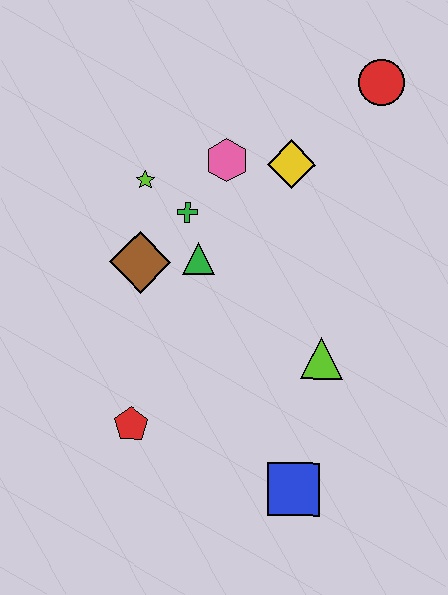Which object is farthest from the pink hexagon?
The blue square is farthest from the pink hexagon.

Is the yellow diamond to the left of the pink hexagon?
No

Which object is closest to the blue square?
The lime triangle is closest to the blue square.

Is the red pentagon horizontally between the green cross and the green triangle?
No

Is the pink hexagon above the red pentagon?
Yes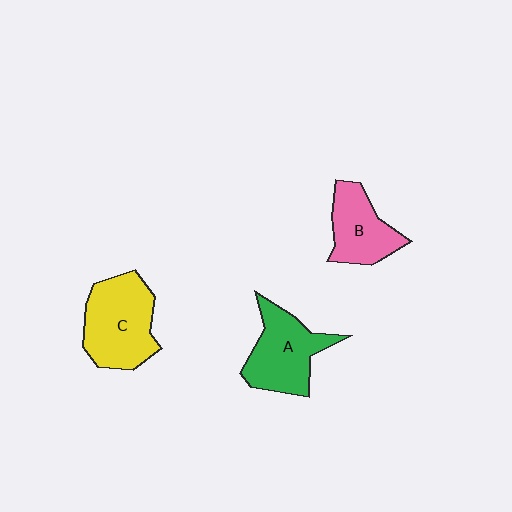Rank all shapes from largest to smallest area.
From largest to smallest: C (yellow), A (green), B (pink).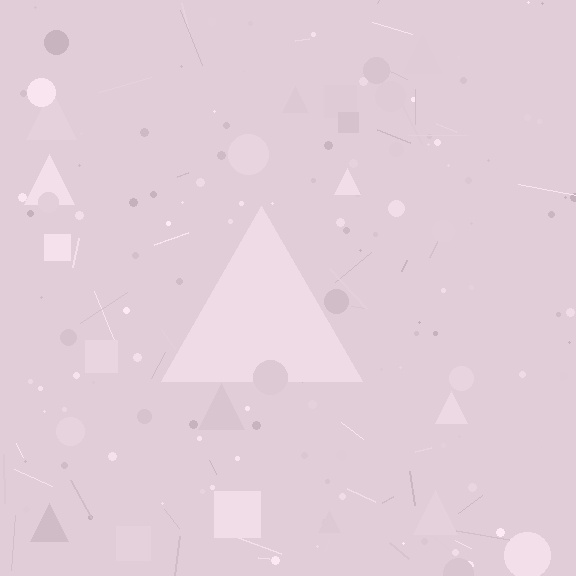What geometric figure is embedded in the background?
A triangle is embedded in the background.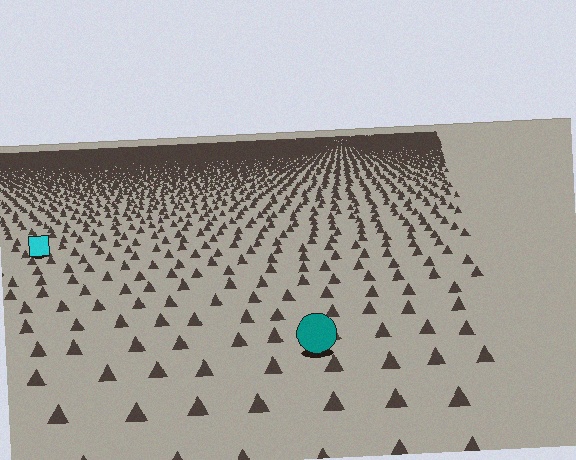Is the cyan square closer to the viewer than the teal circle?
No. The teal circle is closer — you can tell from the texture gradient: the ground texture is coarser near it.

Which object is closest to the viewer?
The teal circle is closest. The texture marks near it are larger and more spread out.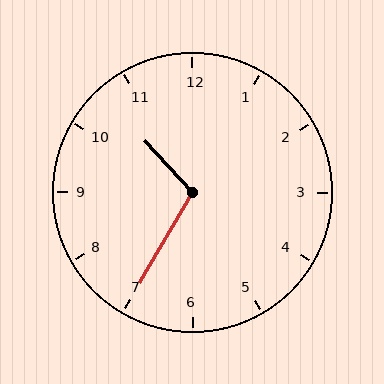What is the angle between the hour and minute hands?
Approximately 108 degrees.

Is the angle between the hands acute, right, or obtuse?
It is obtuse.